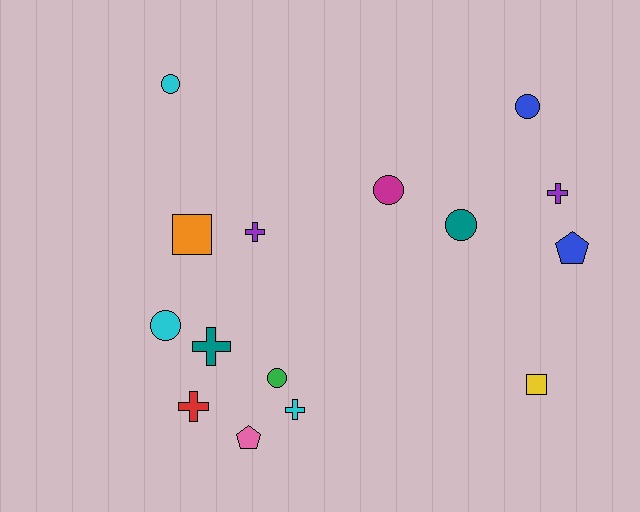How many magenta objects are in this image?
There is 1 magenta object.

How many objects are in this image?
There are 15 objects.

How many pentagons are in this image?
There are 2 pentagons.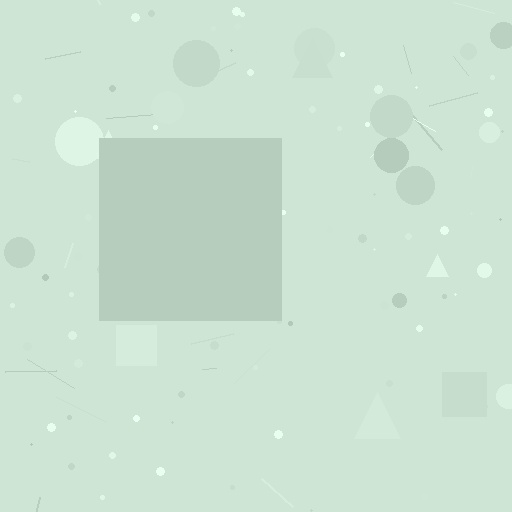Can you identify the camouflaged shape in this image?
The camouflaged shape is a square.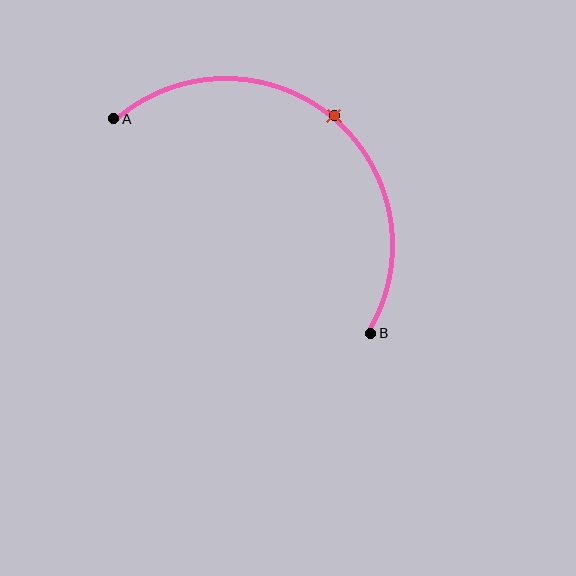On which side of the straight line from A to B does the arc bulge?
The arc bulges above and to the right of the straight line connecting A and B.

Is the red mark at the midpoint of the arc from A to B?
Yes. The red mark lies on the arc at equal arc-length from both A and B — it is the arc midpoint.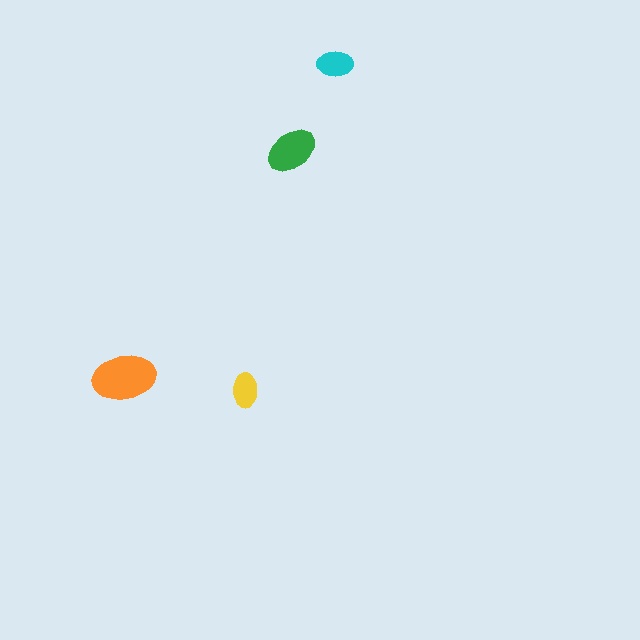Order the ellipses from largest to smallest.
the orange one, the green one, the cyan one, the yellow one.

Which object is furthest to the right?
The cyan ellipse is rightmost.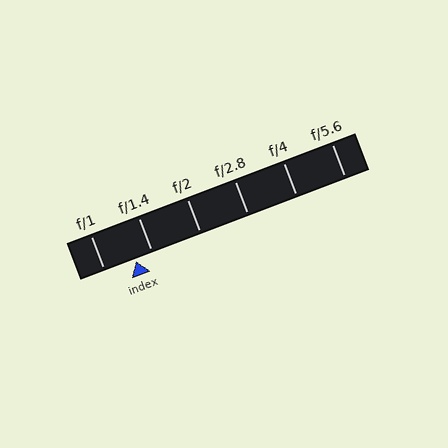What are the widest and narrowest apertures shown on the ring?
The widest aperture shown is f/1 and the narrowest is f/5.6.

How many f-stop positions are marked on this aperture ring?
There are 6 f-stop positions marked.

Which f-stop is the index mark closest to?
The index mark is closest to f/1.4.